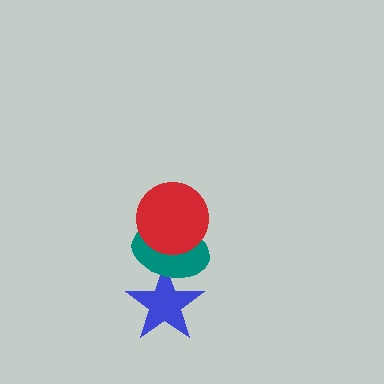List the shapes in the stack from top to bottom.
From top to bottom: the red circle, the teal ellipse, the blue star.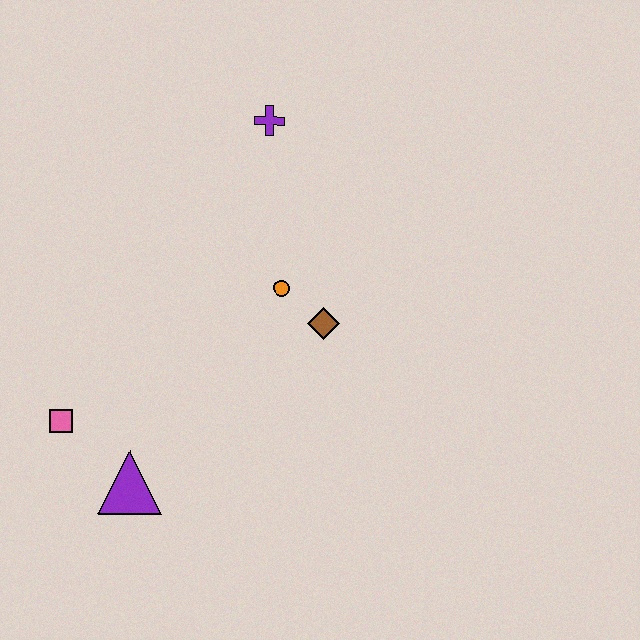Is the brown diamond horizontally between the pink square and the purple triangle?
No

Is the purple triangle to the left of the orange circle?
Yes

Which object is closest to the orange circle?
The brown diamond is closest to the orange circle.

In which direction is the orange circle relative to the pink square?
The orange circle is to the right of the pink square.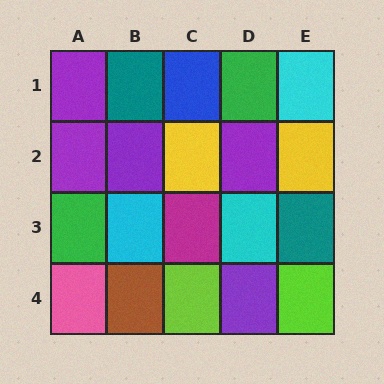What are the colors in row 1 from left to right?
Purple, teal, blue, green, cyan.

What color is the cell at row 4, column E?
Lime.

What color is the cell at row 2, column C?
Yellow.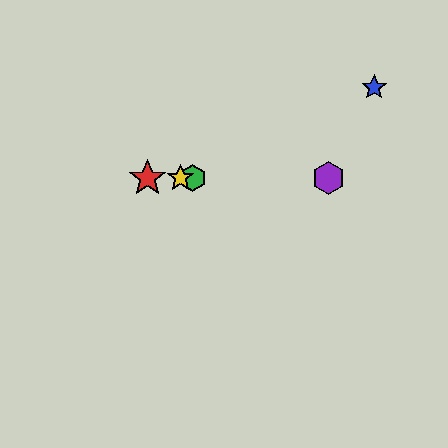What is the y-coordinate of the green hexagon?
The green hexagon is at y≈178.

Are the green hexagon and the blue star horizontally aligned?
No, the green hexagon is at y≈178 and the blue star is at y≈88.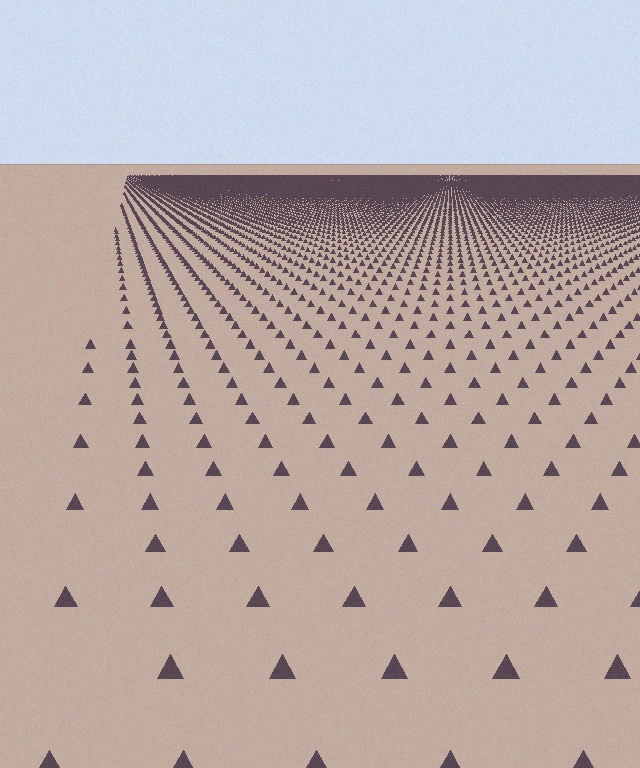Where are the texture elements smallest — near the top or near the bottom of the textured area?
Near the top.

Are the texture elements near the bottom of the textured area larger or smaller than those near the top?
Larger. Near the bottom, elements are closer to the viewer and appear at a bigger on-screen size.